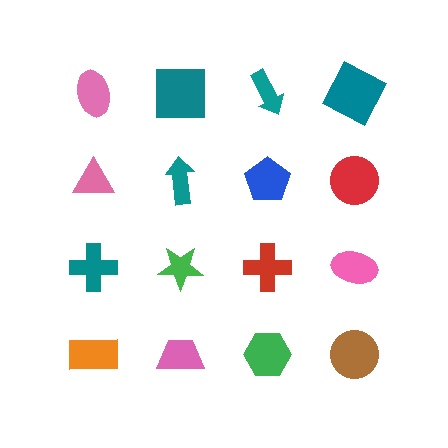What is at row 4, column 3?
A green hexagon.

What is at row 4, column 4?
A brown circle.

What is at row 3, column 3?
A red cross.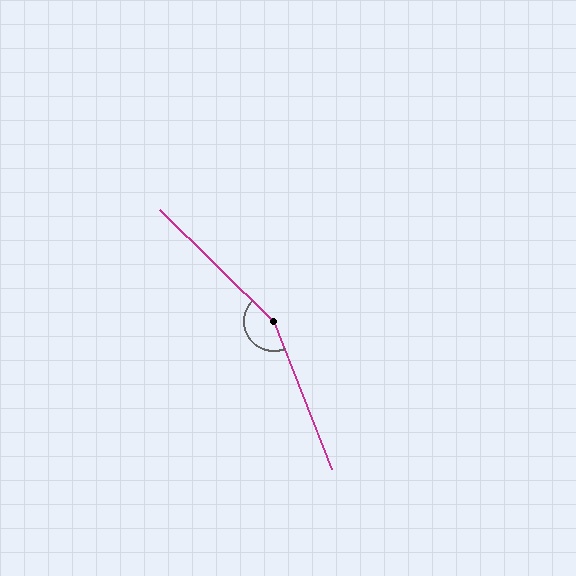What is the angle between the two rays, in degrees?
Approximately 155 degrees.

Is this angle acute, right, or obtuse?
It is obtuse.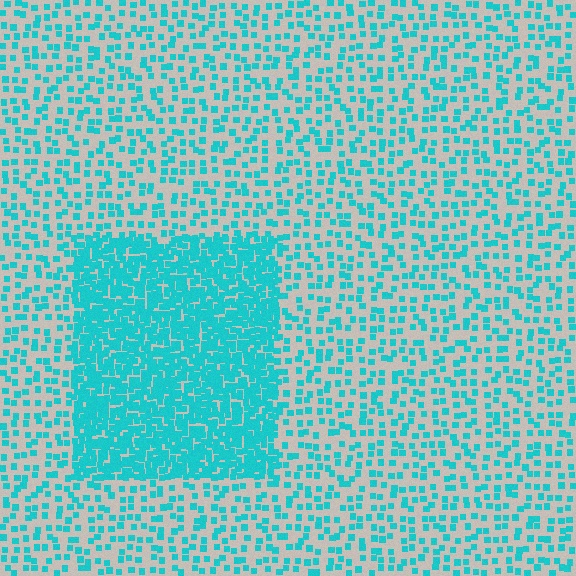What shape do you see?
I see a rectangle.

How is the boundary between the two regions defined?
The boundary is defined by a change in element density (approximately 3.0x ratio). All elements are the same color, size, and shape.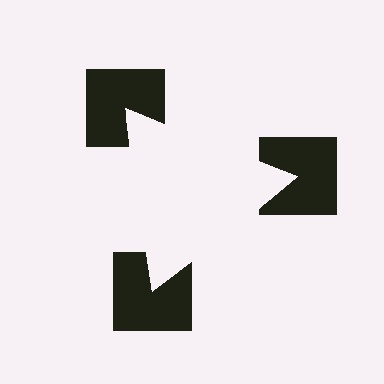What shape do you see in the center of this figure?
An illusory triangle — its edges are inferred from the aligned wedge cuts in the notched squares, not physically drawn.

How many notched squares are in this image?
There are 3 — one at each vertex of the illusory triangle.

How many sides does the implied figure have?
3 sides.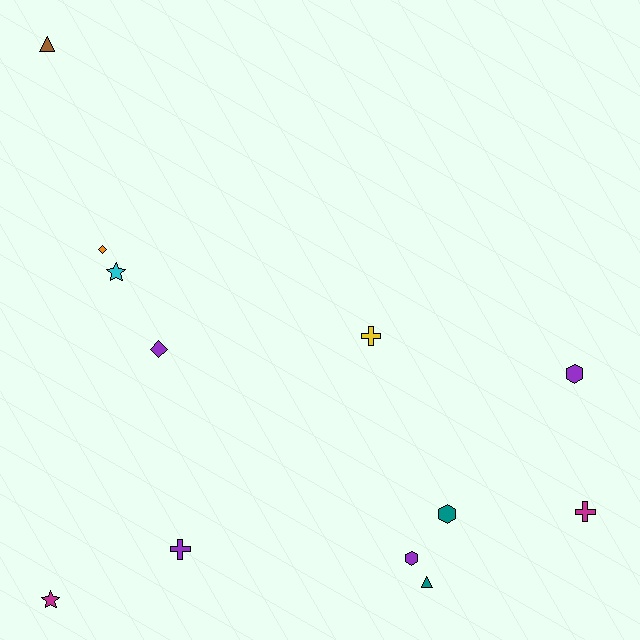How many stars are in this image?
There are 2 stars.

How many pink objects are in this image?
There are no pink objects.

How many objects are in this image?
There are 12 objects.